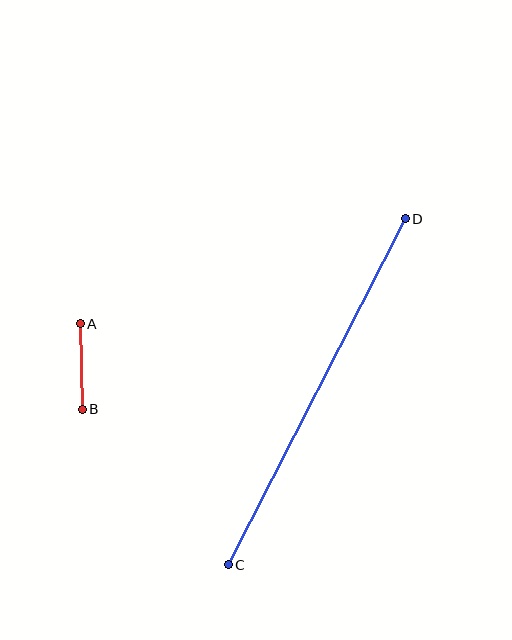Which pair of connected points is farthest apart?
Points C and D are farthest apart.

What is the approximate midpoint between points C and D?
The midpoint is at approximately (317, 392) pixels.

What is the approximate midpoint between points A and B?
The midpoint is at approximately (81, 367) pixels.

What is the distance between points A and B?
The distance is approximately 86 pixels.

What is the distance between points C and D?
The distance is approximately 389 pixels.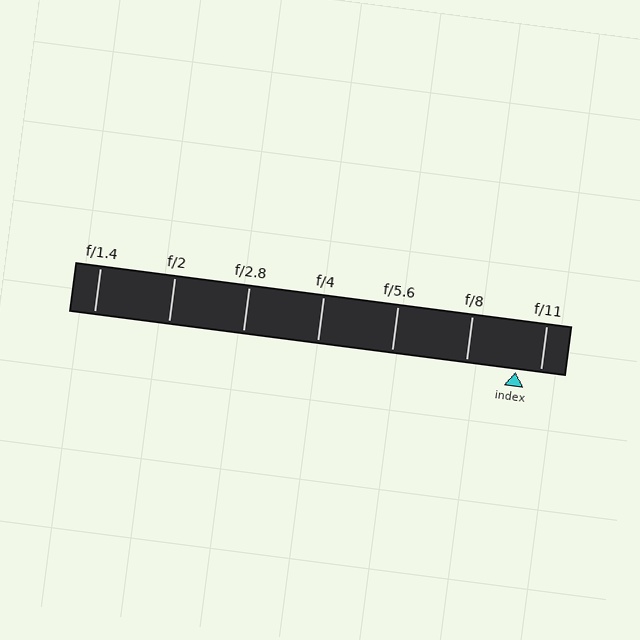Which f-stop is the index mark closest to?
The index mark is closest to f/11.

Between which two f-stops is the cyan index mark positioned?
The index mark is between f/8 and f/11.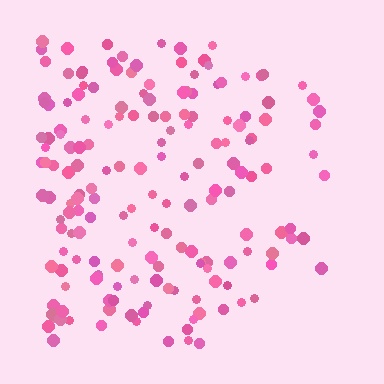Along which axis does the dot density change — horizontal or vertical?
Horizontal.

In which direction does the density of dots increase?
From right to left, with the left side densest.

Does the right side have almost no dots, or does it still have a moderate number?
Still a moderate number, just noticeably fewer than the left.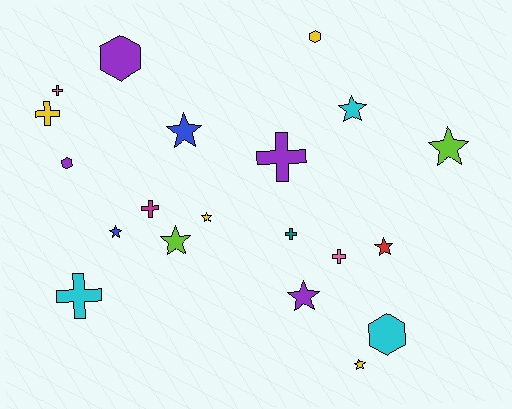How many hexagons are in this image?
There are 4 hexagons.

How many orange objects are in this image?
There are no orange objects.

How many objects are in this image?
There are 20 objects.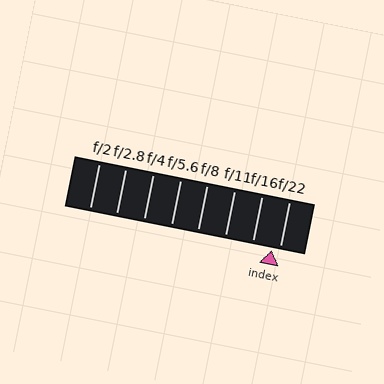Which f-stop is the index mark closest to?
The index mark is closest to f/22.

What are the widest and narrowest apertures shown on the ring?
The widest aperture shown is f/2 and the narrowest is f/22.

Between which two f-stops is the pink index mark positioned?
The index mark is between f/16 and f/22.